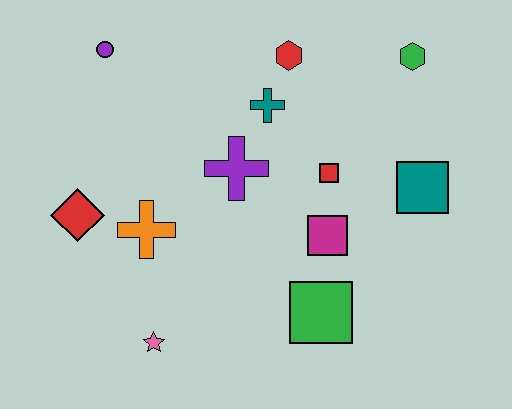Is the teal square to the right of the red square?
Yes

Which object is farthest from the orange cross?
The green hexagon is farthest from the orange cross.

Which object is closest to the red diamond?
The orange cross is closest to the red diamond.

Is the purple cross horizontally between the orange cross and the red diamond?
No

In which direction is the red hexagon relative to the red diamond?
The red hexagon is to the right of the red diamond.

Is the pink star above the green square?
No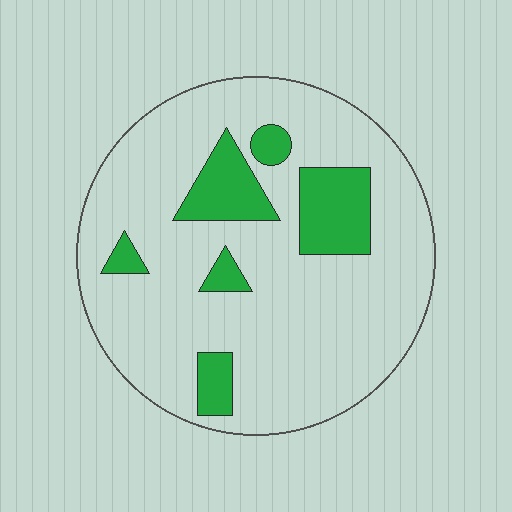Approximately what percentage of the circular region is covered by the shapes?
Approximately 15%.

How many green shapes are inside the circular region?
6.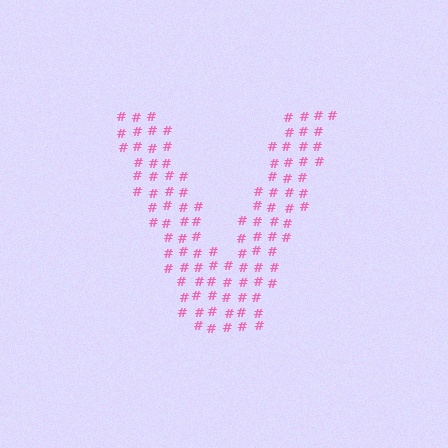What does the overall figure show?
The overall figure shows the letter V.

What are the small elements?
The small elements are hash symbols.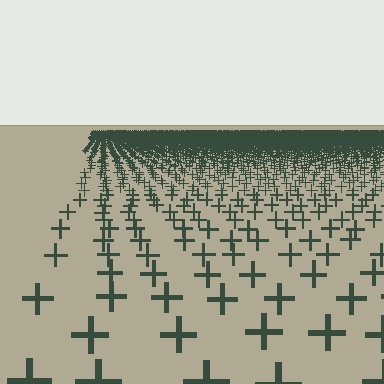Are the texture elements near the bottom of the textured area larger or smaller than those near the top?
Larger. Near the bottom, elements are closer to the viewer and appear at a bigger on-screen size.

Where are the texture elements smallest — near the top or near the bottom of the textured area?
Near the top.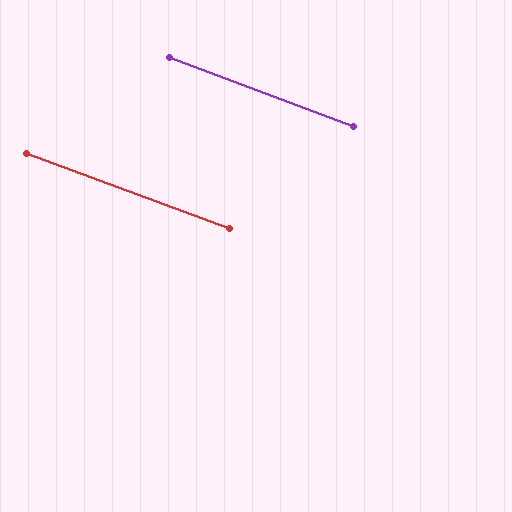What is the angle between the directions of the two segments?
Approximately 0 degrees.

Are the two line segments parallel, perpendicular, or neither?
Parallel — their directions differ by only 0.4°.